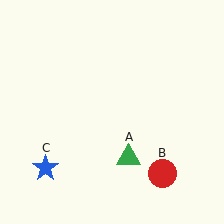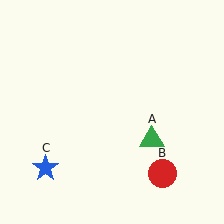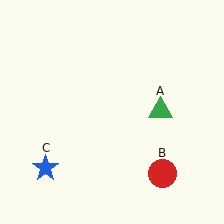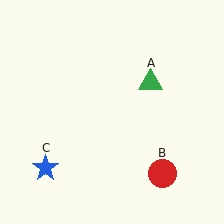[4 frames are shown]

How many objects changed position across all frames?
1 object changed position: green triangle (object A).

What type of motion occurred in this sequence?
The green triangle (object A) rotated counterclockwise around the center of the scene.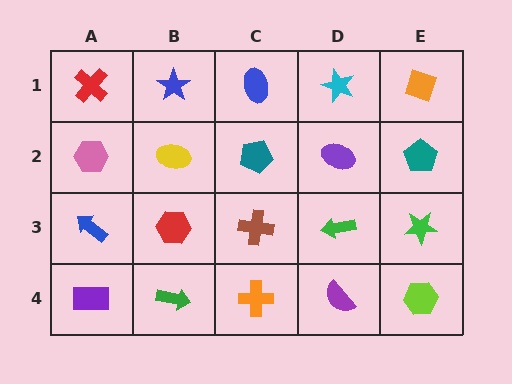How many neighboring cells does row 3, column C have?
4.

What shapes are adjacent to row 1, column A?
A pink hexagon (row 2, column A), a blue star (row 1, column B).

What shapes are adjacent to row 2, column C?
A blue ellipse (row 1, column C), a brown cross (row 3, column C), a yellow ellipse (row 2, column B), a purple ellipse (row 2, column D).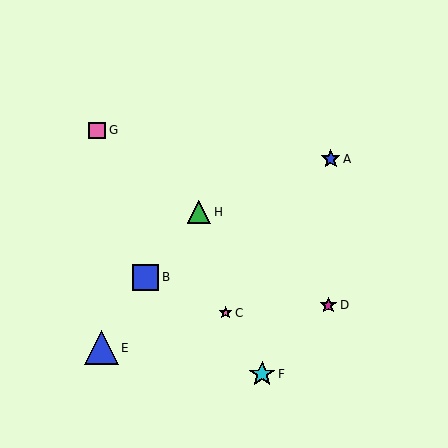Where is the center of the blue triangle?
The center of the blue triangle is at (102, 348).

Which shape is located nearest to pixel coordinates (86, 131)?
The pink square (labeled G) at (97, 130) is nearest to that location.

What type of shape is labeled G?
Shape G is a pink square.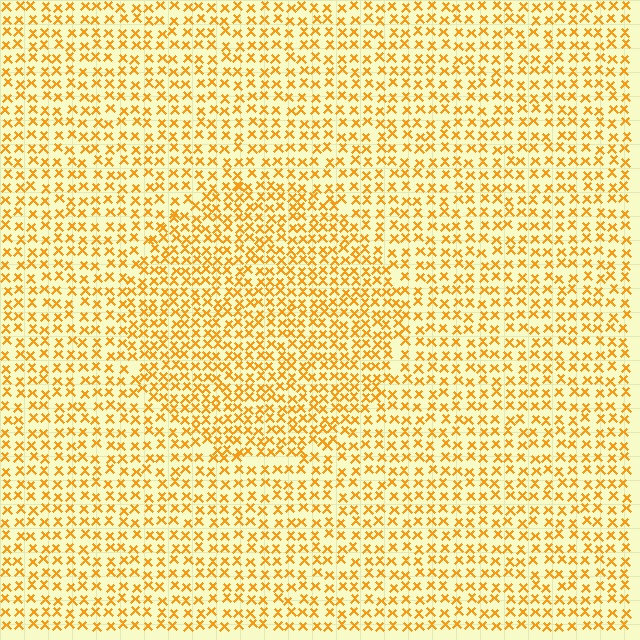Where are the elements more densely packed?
The elements are more densely packed inside the circle boundary.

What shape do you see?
I see a circle.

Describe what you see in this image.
The image contains small orange elements arranged at two different densities. A circle-shaped region is visible where the elements are more densely packed than the surrounding area.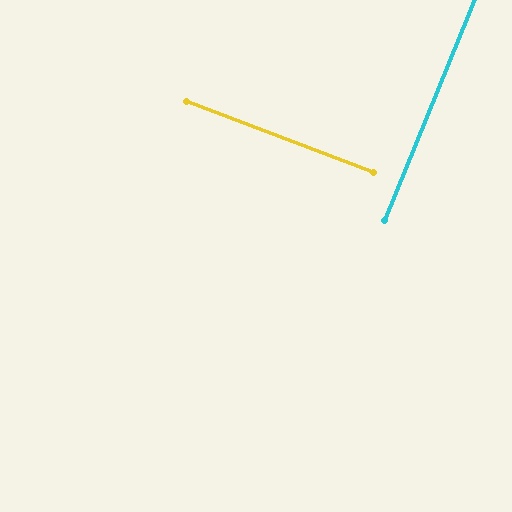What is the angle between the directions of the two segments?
Approximately 89 degrees.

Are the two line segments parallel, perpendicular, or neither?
Perpendicular — they meet at approximately 89°.